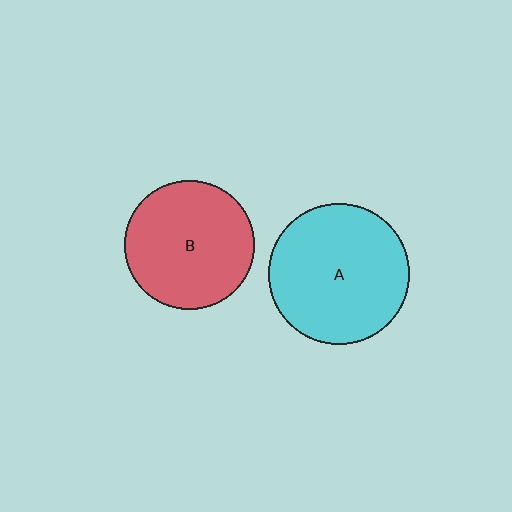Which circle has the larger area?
Circle A (cyan).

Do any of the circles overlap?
No, none of the circles overlap.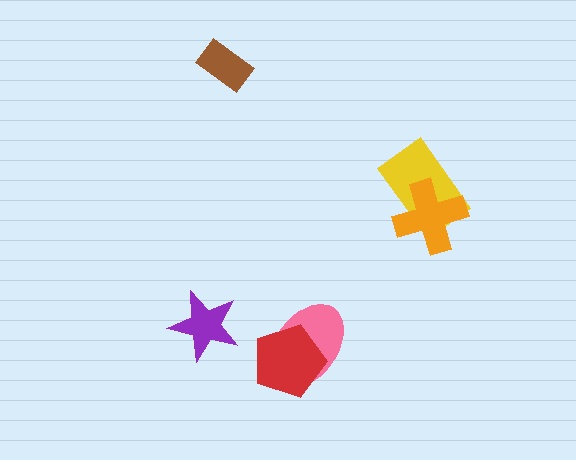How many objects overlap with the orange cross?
1 object overlaps with the orange cross.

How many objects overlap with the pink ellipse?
1 object overlaps with the pink ellipse.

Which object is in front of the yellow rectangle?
The orange cross is in front of the yellow rectangle.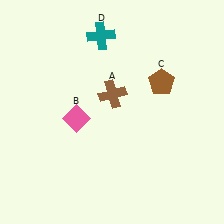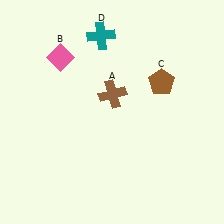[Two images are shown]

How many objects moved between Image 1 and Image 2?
1 object moved between the two images.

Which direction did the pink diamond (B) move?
The pink diamond (B) moved up.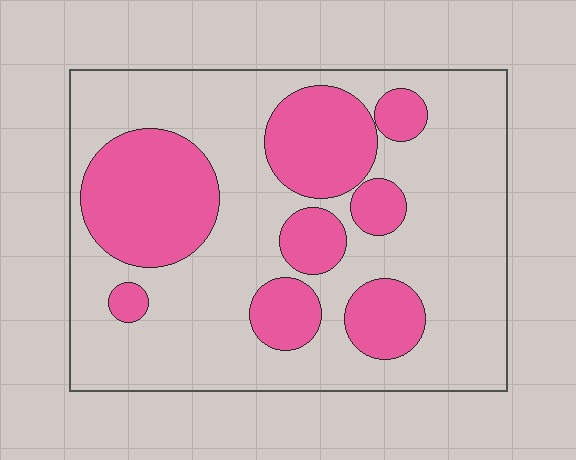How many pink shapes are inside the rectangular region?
8.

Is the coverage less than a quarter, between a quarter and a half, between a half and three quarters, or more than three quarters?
Between a quarter and a half.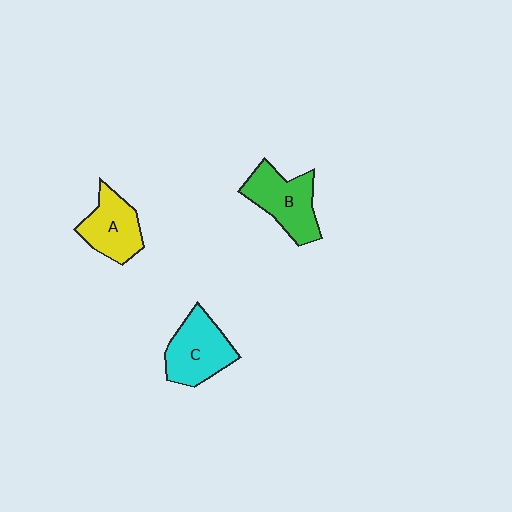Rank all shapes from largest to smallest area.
From largest to smallest: C (cyan), B (green), A (yellow).